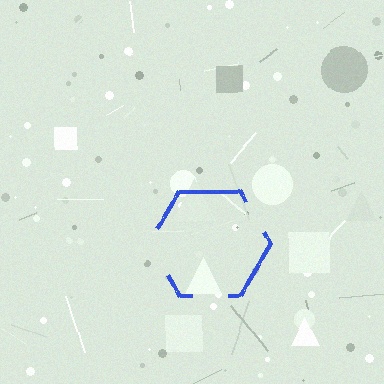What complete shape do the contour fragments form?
The contour fragments form a hexagon.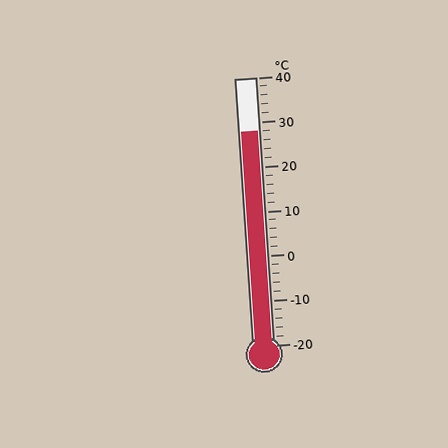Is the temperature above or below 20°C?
The temperature is above 20°C.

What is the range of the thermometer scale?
The thermometer scale ranges from -20°C to 40°C.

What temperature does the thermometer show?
The thermometer shows approximately 28°C.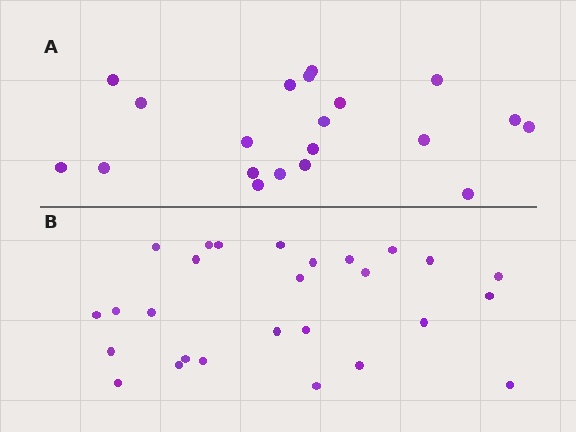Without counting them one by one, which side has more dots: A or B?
Region B (the bottom region) has more dots.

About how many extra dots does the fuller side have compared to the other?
Region B has roughly 8 or so more dots than region A.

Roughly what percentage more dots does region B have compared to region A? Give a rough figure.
About 35% more.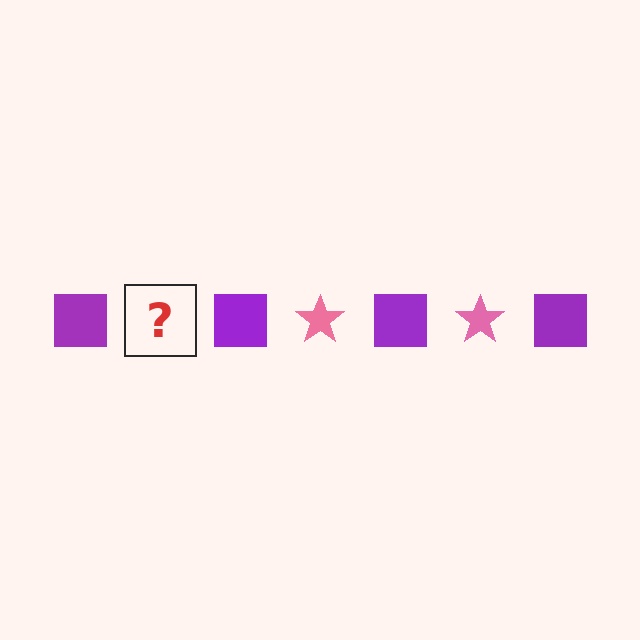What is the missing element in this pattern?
The missing element is a pink star.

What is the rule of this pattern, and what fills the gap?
The rule is that the pattern alternates between purple square and pink star. The gap should be filled with a pink star.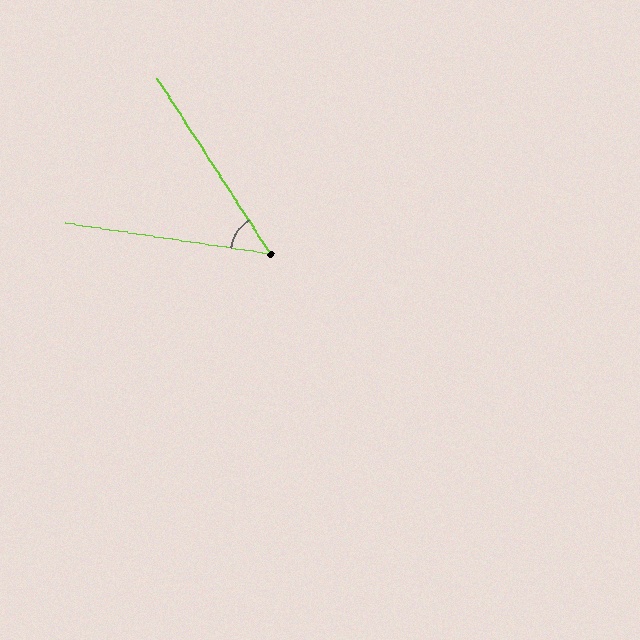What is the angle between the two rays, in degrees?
Approximately 49 degrees.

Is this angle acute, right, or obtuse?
It is acute.